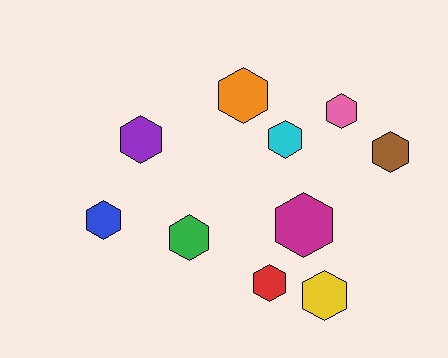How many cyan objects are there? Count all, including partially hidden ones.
There is 1 cyan object.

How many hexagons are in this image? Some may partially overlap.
There are 10 hexagons.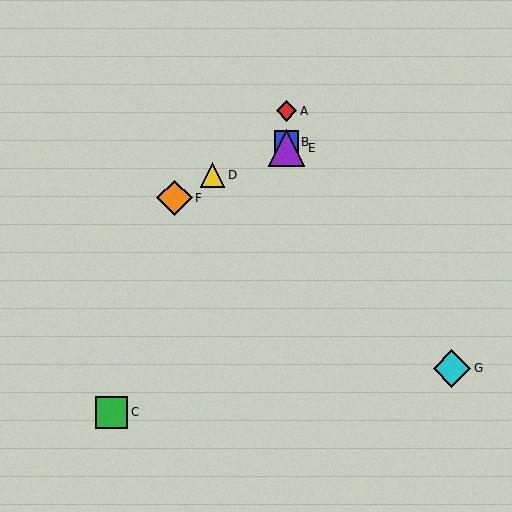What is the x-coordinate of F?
Object F is at x≈174.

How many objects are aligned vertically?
3 objects (A, B, E) are aligned vertically.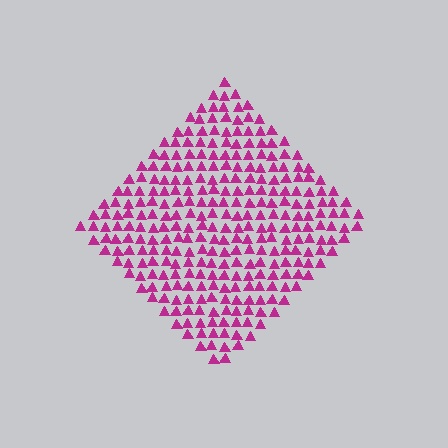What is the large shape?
The large shape is a diamond.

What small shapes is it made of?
It is made of small triangles.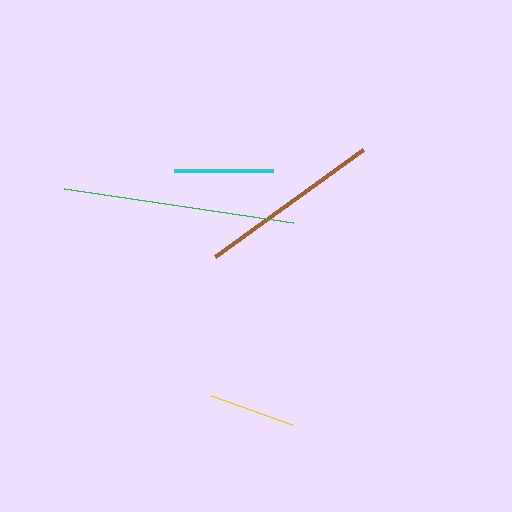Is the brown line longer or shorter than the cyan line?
The brown line is longer than the cyan line.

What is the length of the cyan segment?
The cyan segment is approximately 100 pixels long.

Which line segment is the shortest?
The yellow line is the shortest at approximately 86 pixels.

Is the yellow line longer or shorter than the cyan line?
The cyan line is longer than the yellow line.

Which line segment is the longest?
The green line is the longest at approximately 231 pixels.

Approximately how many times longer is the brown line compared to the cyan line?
The brown line is approximately 1.8 times the length of the cyan line.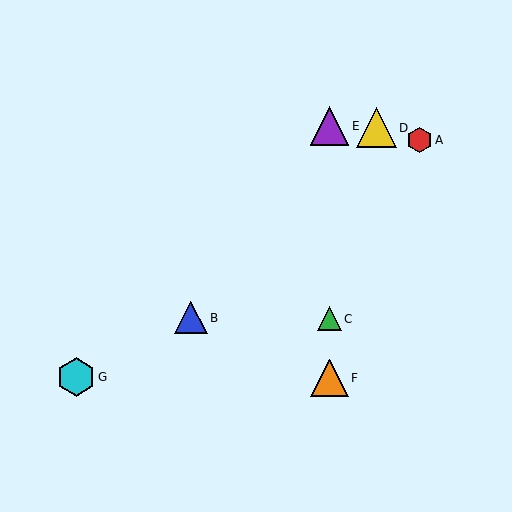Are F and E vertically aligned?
Yes, both are at x≈329.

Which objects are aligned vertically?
Objects C, E, F are aligned vertically.